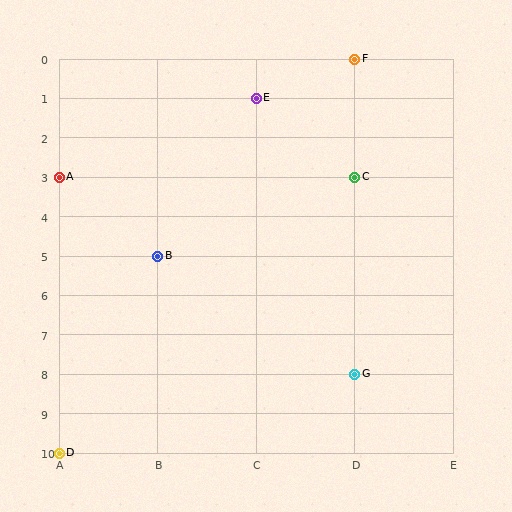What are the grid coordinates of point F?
Point F is at grid coordinates (D, 0).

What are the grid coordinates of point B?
Point B is at grid coordinates (B, 5).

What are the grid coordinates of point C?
Point C is at grid coordinates (D, 3).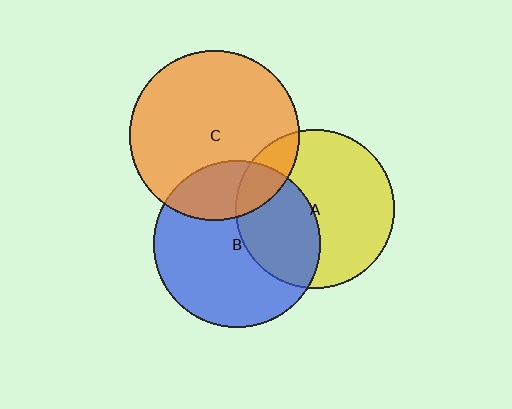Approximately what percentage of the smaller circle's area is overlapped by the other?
Approximately 15%.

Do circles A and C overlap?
Yes.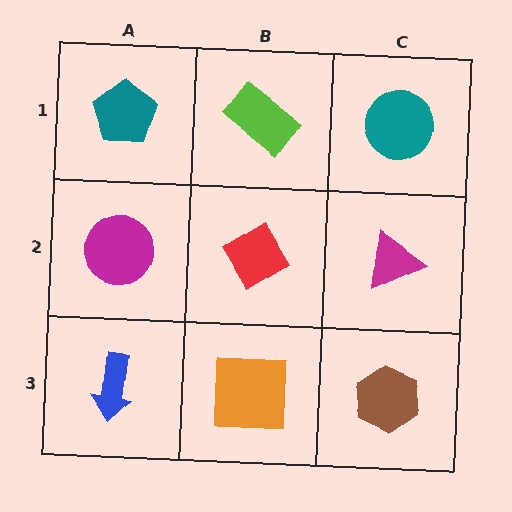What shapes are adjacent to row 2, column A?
A teal pentagon (row 1, column A), a blue arrow (row 3, column A), a red diamond (row 2, column B).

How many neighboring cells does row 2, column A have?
3.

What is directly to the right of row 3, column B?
A brown hexagon.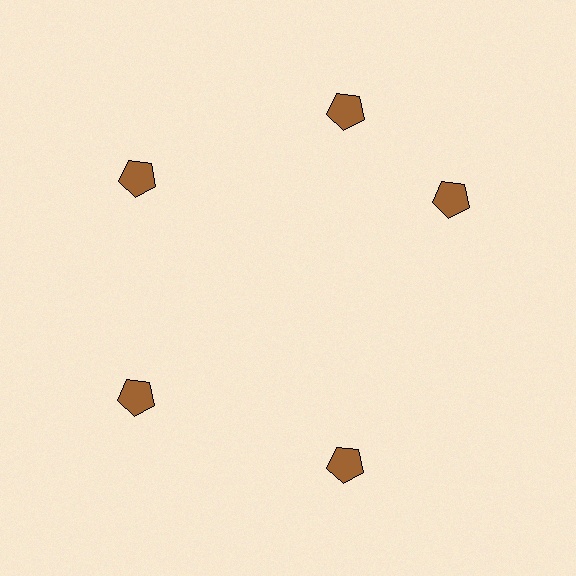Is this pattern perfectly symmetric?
No. The 5 brown pentagons are arranged in a ring, but one element near the 3 o'clock position is rotated out of alignment along the ring, breaking the 5-fold rotational symmetry.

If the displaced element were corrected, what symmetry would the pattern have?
It would have 5-fold rotational symmetry — the pattern would map onto itself every 72 degrees.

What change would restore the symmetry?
The symmetry would be restored by rotating it back into even spacing with its neighbors so that all 5 pentagons sit at equal angles and equal distance from the center.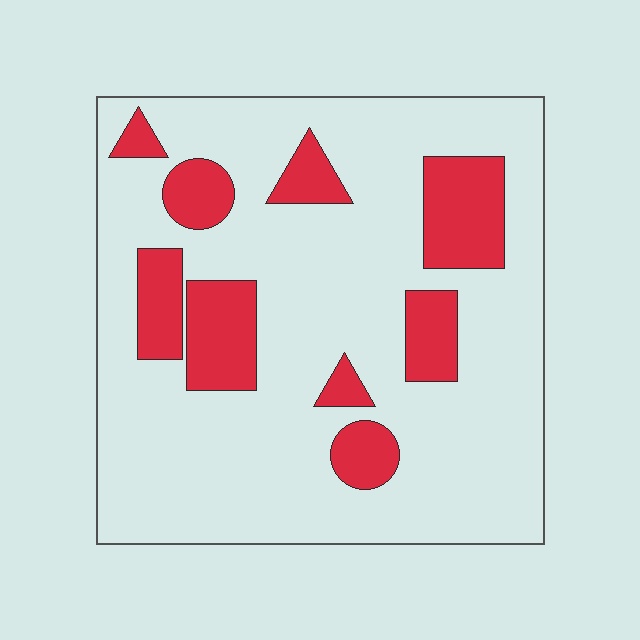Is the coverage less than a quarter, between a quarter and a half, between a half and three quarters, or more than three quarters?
Less than a quarter.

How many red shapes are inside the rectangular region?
9.